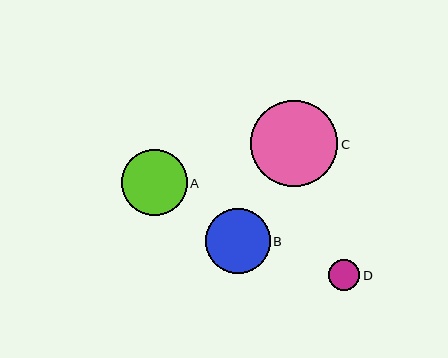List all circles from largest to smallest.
From largest to smallest: C, A, B, D.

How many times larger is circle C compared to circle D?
Circle C is approximately 2.7 times the size of circle D.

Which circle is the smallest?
Circle D is the smallest with a size of approximately 32 pixels.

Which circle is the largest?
Circle C is the largest with a size of approximately 87 pixels.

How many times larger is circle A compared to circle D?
Circle A is approximately 2.1 times the size of circle D.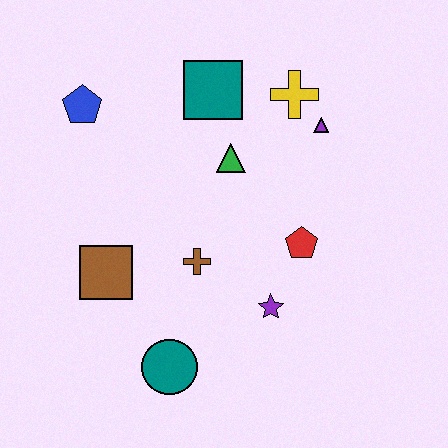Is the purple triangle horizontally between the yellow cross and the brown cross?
No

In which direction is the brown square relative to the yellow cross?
The brown square is to the left of the yellow cross.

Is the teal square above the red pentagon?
Yes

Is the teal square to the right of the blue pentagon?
Yes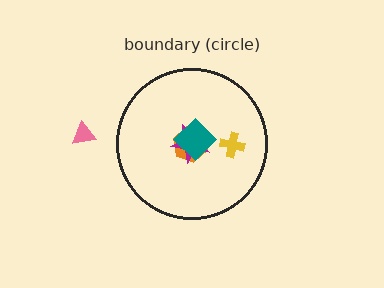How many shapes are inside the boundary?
4 inside, 1 outside.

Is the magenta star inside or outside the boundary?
Inside.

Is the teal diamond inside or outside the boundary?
Inside.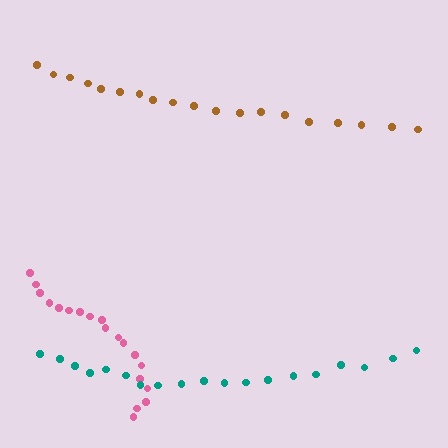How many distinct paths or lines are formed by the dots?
There are 3 distinct paths.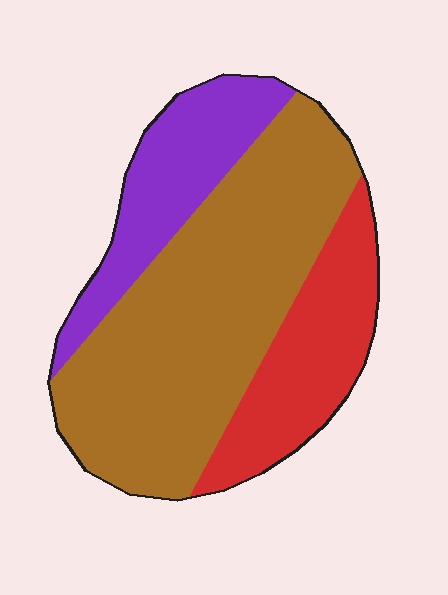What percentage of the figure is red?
Red takes up about one quarter (1/4) of the figure.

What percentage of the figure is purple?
Purple takes up about one fifth (1/5) of the figure.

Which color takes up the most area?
Brown, at roughly 55%.